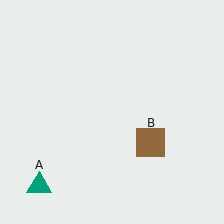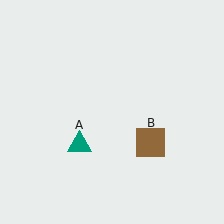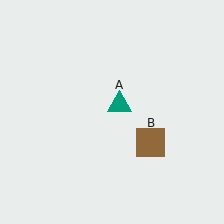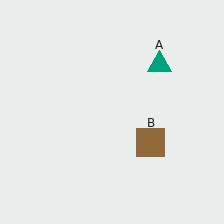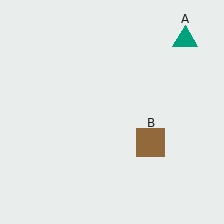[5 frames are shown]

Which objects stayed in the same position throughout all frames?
Brown square (object B) remained stationary.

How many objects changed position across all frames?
1 object changed position: teal triangle (object A).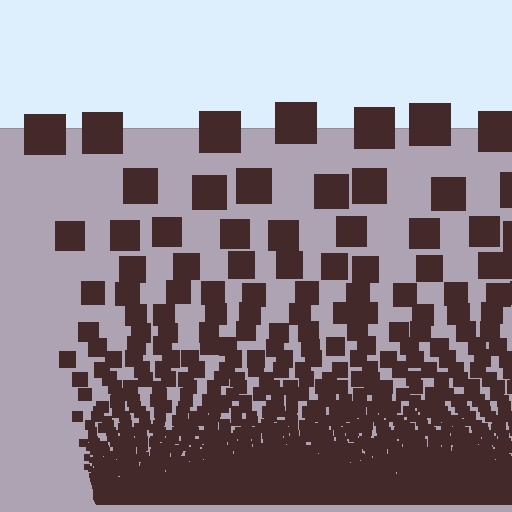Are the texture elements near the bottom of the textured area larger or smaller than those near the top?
Smaller. The gradient is inverted — elements near the bottom are smaller and denser.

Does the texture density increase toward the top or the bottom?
Density increases toward the bottom.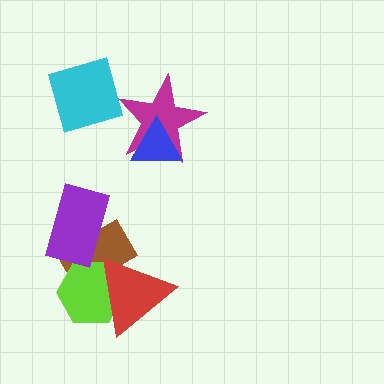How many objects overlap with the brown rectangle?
3 objects overlap with the brown rectangle.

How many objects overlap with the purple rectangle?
1 object overlaps with the purple rectangle.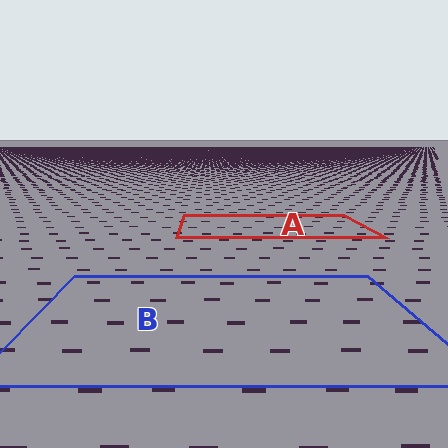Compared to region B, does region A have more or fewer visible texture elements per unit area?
Region A has more texture elements per unit area — they are packed more densely because it is farther away.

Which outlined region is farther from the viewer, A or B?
Region A is farther from the viewer — the texture elements inside it appear smaller and more densely packed.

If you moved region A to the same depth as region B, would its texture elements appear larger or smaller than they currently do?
They would appear larger. At a closer depth, the same texture elements are projected at a bigger on-screen size.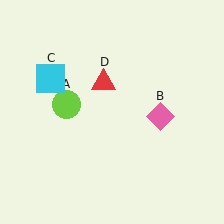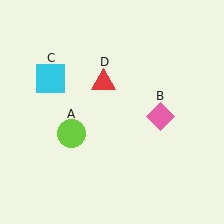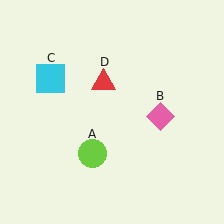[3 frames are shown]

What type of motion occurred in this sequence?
The lime circle (object A) rotated counterclockwise around the center of the scene.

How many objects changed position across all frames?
1 object changed position: lime circle (object A).